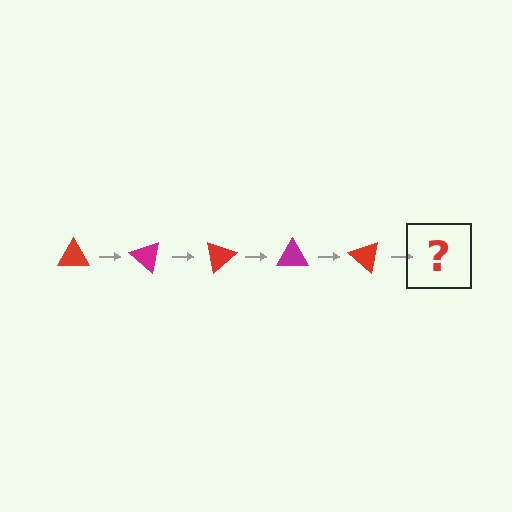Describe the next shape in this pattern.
It should be a magenta triangle, rotated 200 degrees from the start.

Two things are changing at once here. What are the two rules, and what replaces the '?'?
The two rules are that it rotates 40 degrees each step and the color cycles through red and magenta. The '?' should be a magenta triangle, rotated 200 degrees from the start.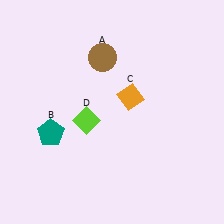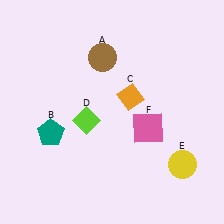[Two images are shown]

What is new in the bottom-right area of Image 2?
A pink square (F) was added in the bottom-right area of Image 2.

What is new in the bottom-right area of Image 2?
A yellow circle (E) was added in the bottom-right area of Image 2.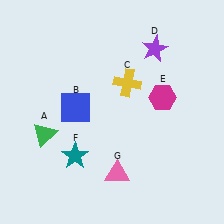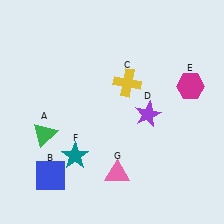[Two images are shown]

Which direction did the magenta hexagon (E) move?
The magenta hexagon (E) moved right.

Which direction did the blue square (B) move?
The blue square (B) moved down.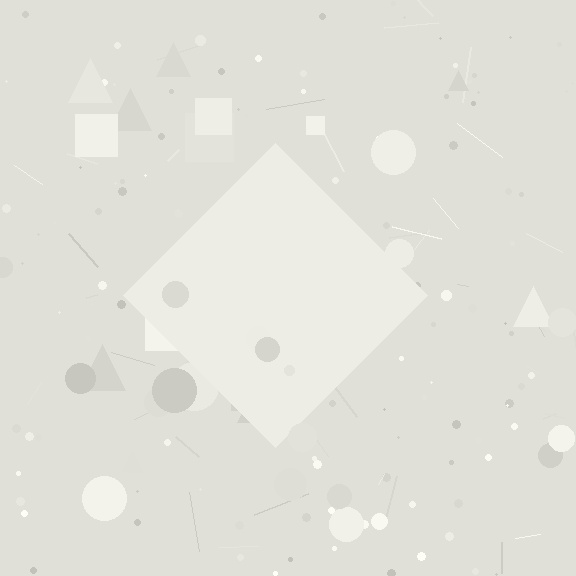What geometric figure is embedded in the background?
A diamond is embedded in the background.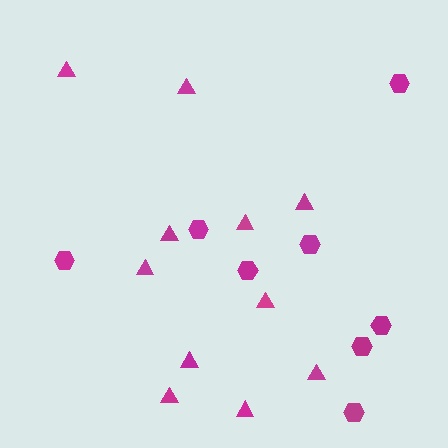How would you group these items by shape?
There are 2 groups: one group of triangles (11) and one group of hexagons (8).